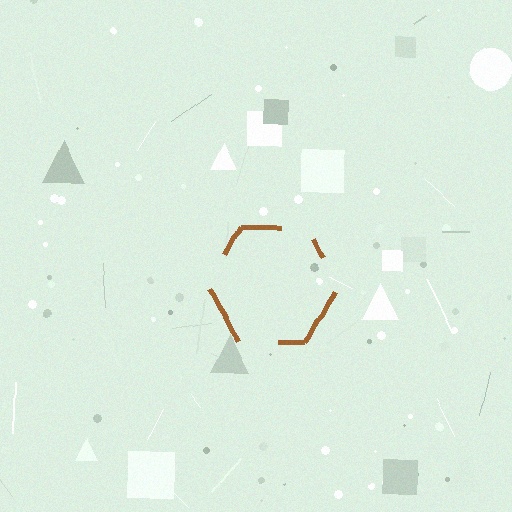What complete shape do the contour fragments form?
The contour fragments form a hexagon.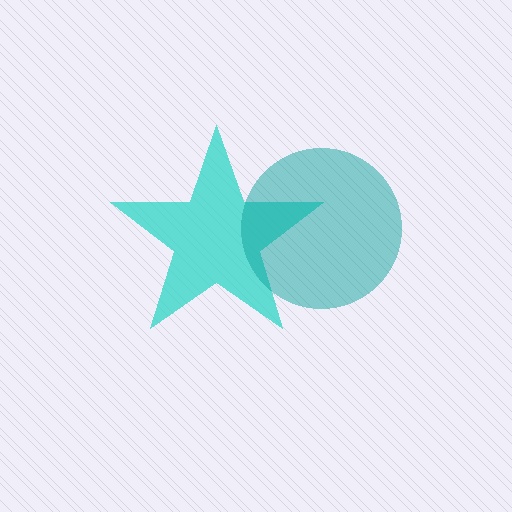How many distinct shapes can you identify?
There are 2 distinct shapes: a cyan star, a teal circle.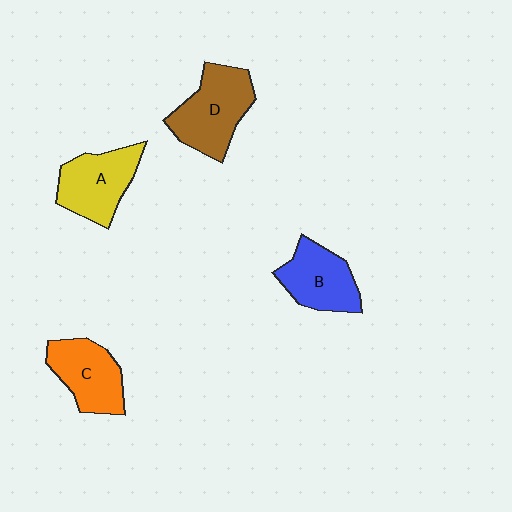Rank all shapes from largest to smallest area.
From largest to smallest: D (brown), A (yellow), C (orange), B (blue).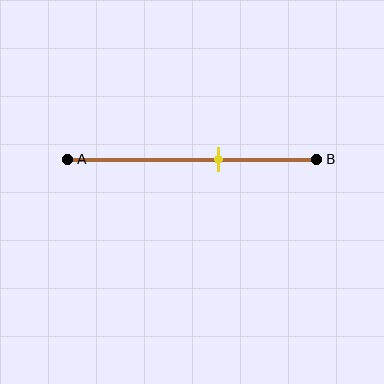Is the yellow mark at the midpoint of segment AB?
No, the mark is at about 60% from A, not at the 50% midpoint.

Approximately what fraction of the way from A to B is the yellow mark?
The yellow mark is approximately 60% of the way from A to B.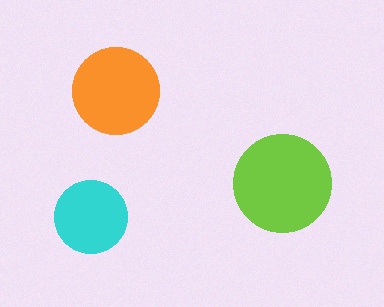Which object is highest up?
The orange circle is topmost.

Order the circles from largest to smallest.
the lime one, the orange one, the cyan one.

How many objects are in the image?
There are 3 objects in the image.